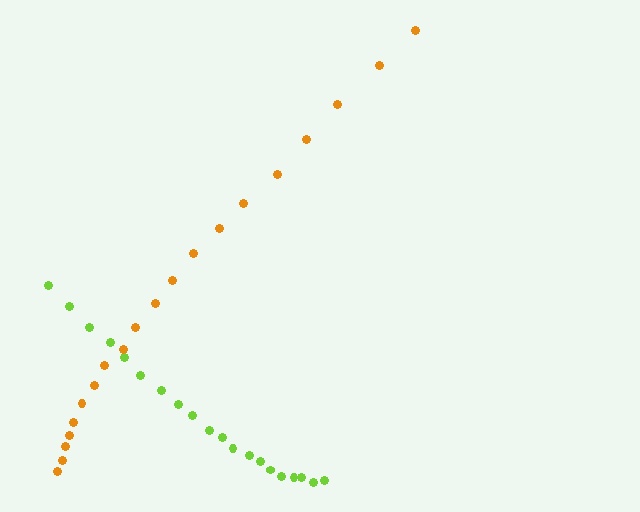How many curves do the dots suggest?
There are 2 distinct paths.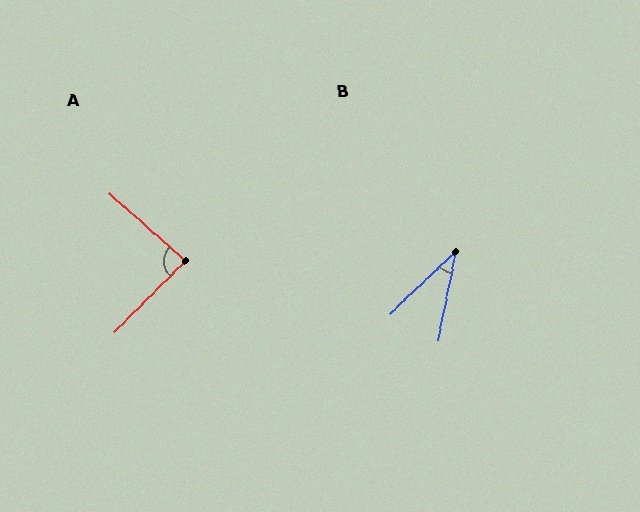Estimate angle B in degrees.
Approximately 35 degrees.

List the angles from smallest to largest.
B (35°), A (87°).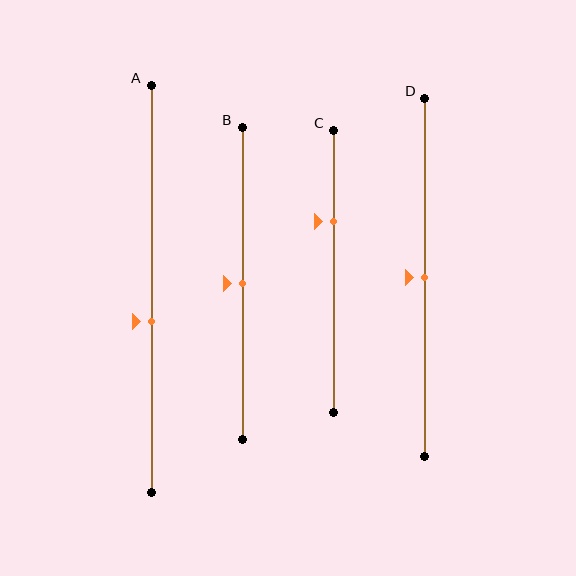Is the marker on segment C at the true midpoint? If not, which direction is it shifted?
No, the marker on segment C is shifted upward by about 18% of the segment length.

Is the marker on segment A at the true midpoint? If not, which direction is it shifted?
No, the marker on segment A is shifted downward by about 8% of the segment length.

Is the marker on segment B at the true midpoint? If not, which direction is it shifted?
Yes, the marker on segment B is at the true midpoint.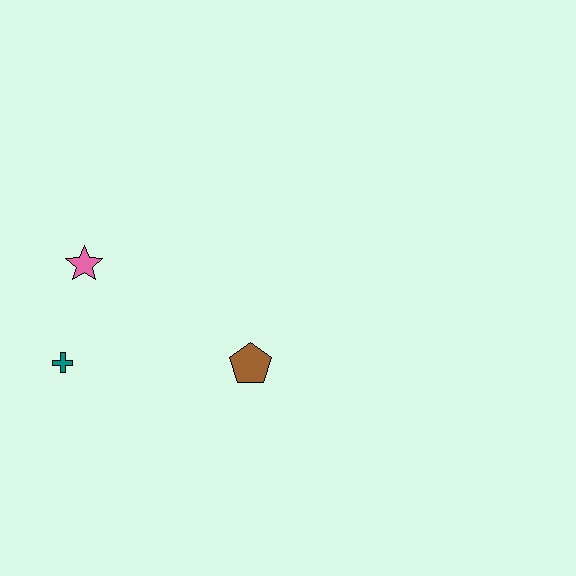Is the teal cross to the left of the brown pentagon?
Yes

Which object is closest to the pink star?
The teal cross is closest to the pink star.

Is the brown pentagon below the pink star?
Yes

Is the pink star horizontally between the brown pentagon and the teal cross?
Yes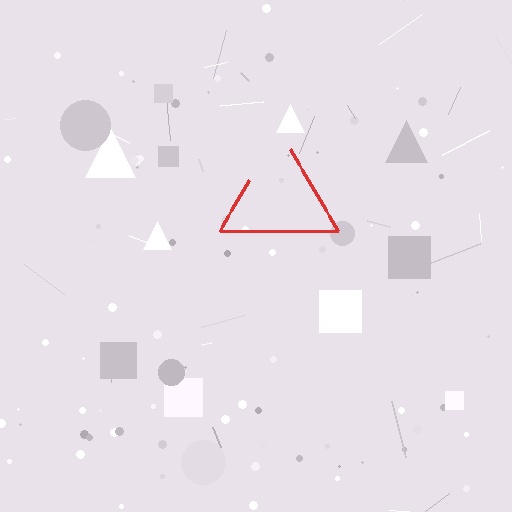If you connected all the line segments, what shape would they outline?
They would outline a triangle.